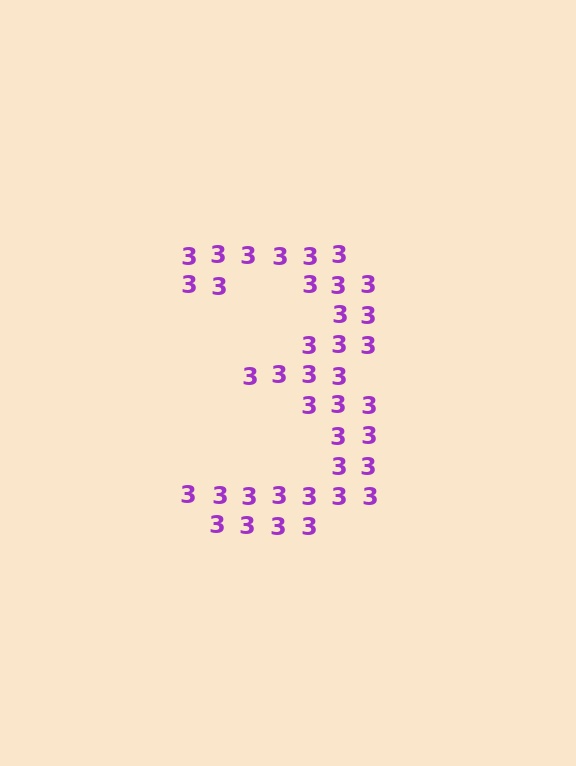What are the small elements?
The small elements are digit 3's.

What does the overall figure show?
The overall figure shows the digit 3.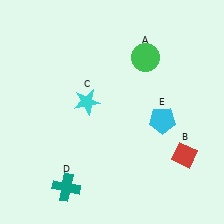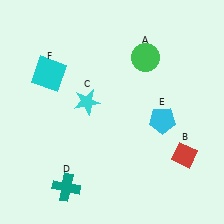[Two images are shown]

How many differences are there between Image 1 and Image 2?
There is 1 difference between the two images.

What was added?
A cyan square (F) was added in Image 2.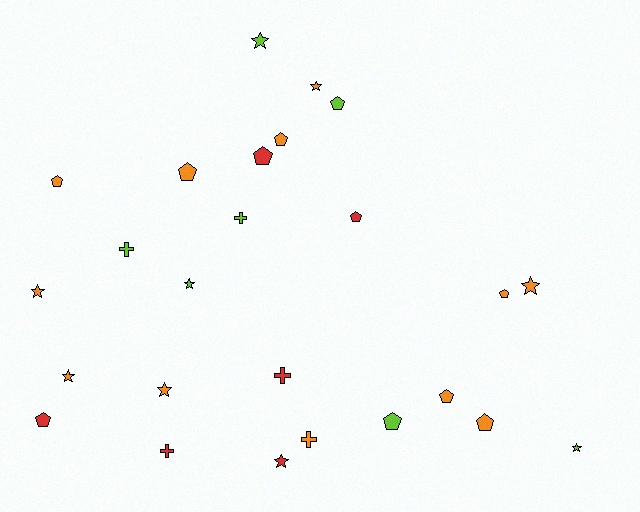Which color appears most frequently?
Orange, with 12 objects.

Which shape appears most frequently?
Pentagon, with 11 objects.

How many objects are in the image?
There are 25 objects.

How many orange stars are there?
There are 5 orange stars.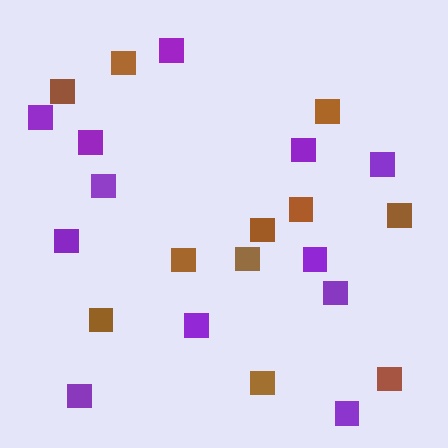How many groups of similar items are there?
There are 2 groups: one group of purple squares (12) and one group of brown squares (11).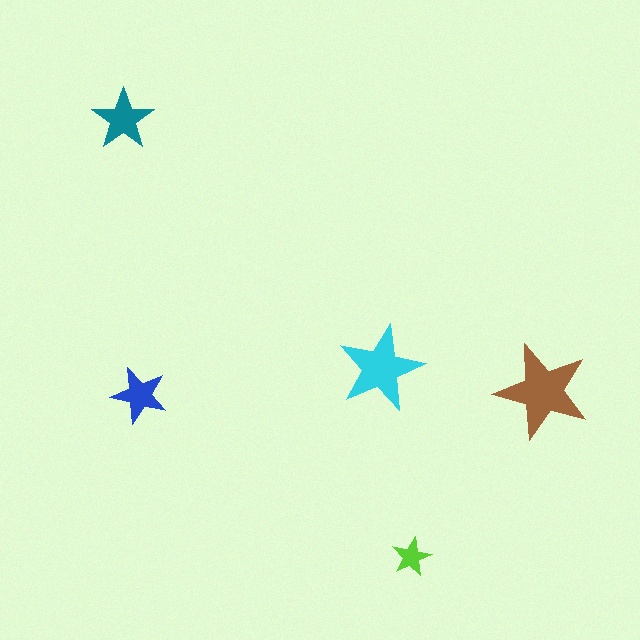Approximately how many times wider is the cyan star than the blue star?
About 1.5 times wider.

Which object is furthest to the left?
The teal star is leftmost.